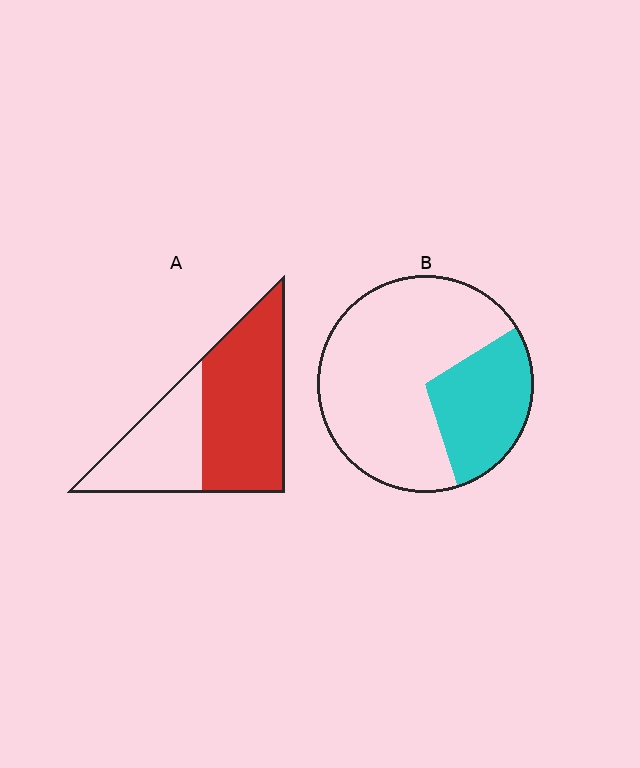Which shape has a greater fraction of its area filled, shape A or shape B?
Shape A.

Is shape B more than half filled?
No.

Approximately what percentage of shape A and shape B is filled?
A is approximately 60% and B is approximately 30%.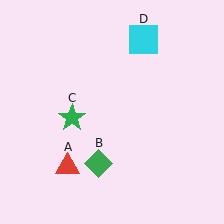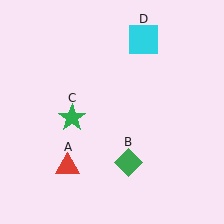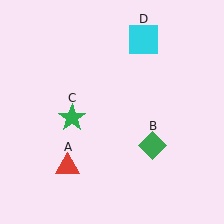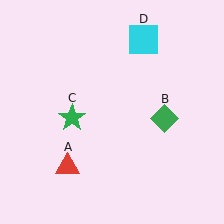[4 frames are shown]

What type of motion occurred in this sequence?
The green diamond (object B) rotated counterclockwise around the center of the scene.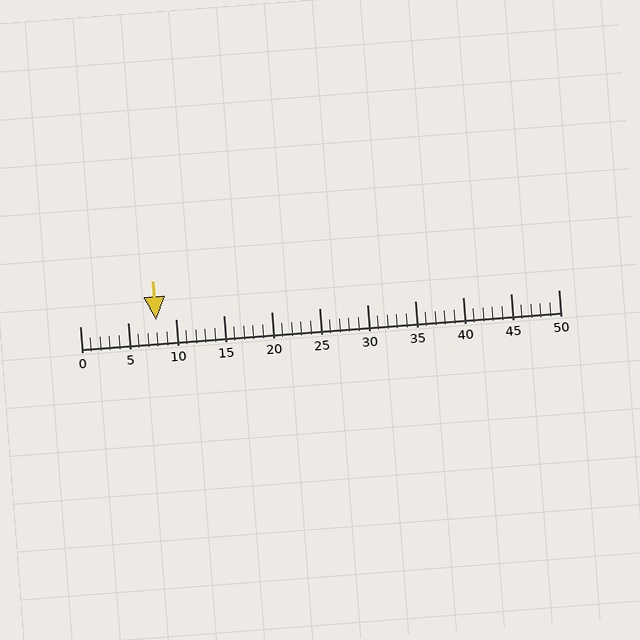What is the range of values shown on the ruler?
The ruler shows values from 0 to 50.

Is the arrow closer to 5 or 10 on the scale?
The arrow is closer to 10.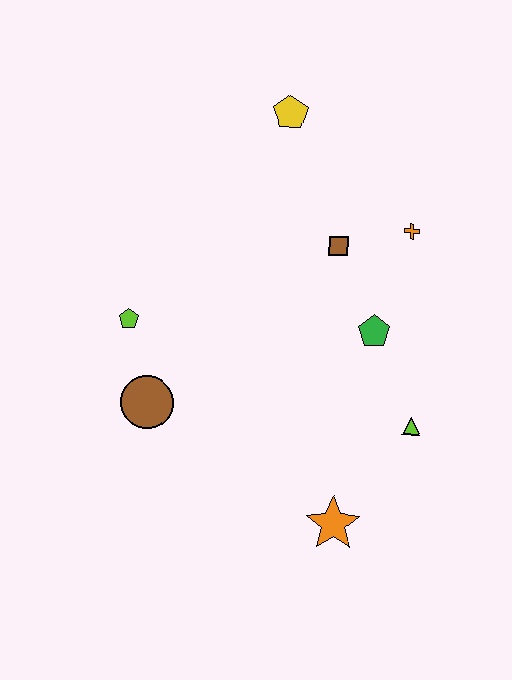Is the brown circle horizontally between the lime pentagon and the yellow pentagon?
Yes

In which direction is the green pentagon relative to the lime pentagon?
The green pentagon is to the right of the lime pentagon.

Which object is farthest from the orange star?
The yellow pentagon is farthest from the orange star.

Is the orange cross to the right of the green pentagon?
Yes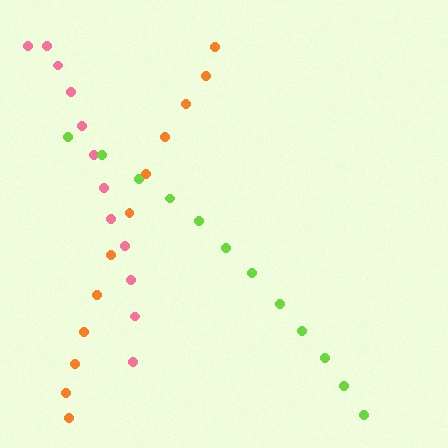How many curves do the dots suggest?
There are 3 distinct paths.